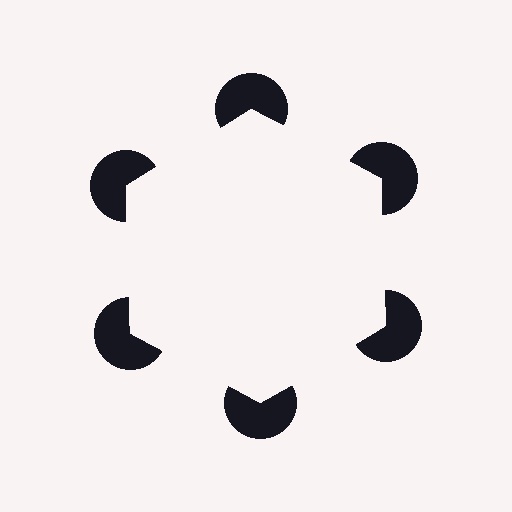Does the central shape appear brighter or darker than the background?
It typically appears slightly brighter than the background, even though no actual brightness change is drawn.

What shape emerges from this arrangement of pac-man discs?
An illusory hexagon — its edges are inferred from the aligned wedge cuts in the pac-man discs, not physically drawn.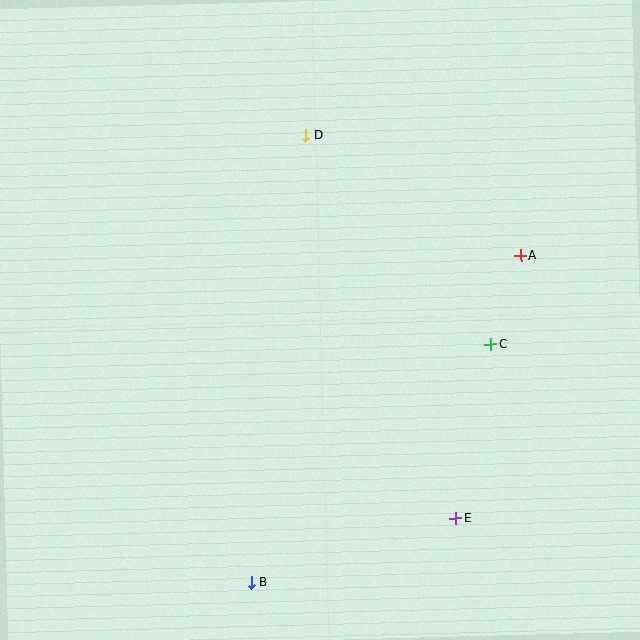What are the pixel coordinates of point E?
Point E is at (456, 518).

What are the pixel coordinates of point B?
Point B is at (251, 582).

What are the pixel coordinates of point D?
Point D is at (306, 135).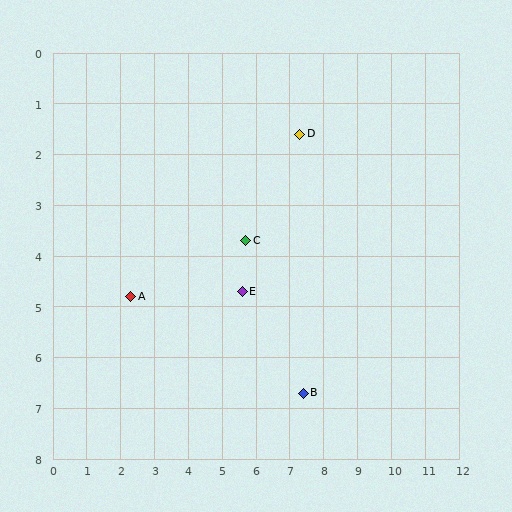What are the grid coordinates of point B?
Point B is at approximately (7.4, 6.7).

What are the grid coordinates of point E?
Point E is at approximately (5.6, 4.7).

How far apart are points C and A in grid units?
Points C and A are about 3.6 grid units apart.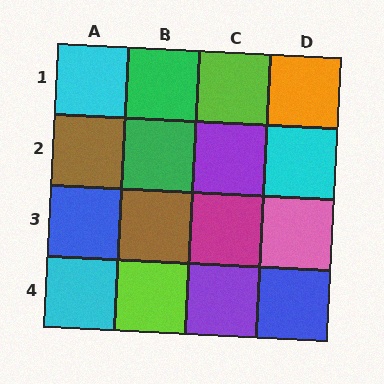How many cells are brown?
2 cells are brown.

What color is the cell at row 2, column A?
Brown.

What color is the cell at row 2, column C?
Purple.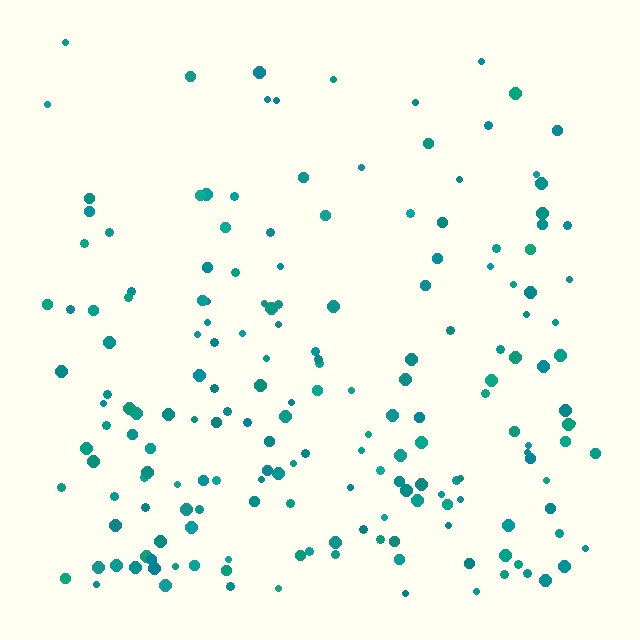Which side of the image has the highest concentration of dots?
The bottom.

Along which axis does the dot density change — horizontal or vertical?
Vertical.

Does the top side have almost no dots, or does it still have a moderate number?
Still a moderate number, just noticeably fewer than the bottom.